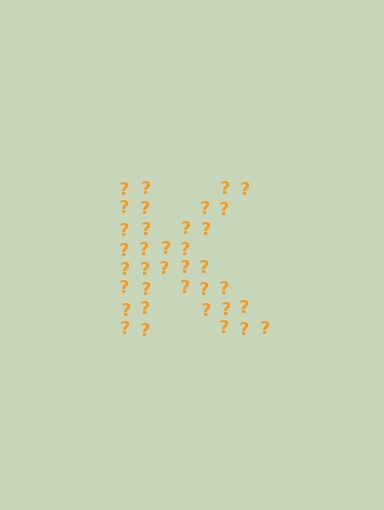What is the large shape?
The large shape is the letter K.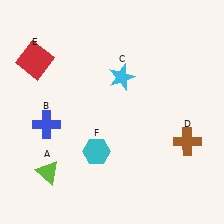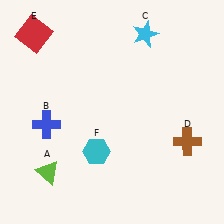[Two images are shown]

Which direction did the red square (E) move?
The red square (E) moved up.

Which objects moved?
The objects that moved are: the cyan star (C), the red square (E).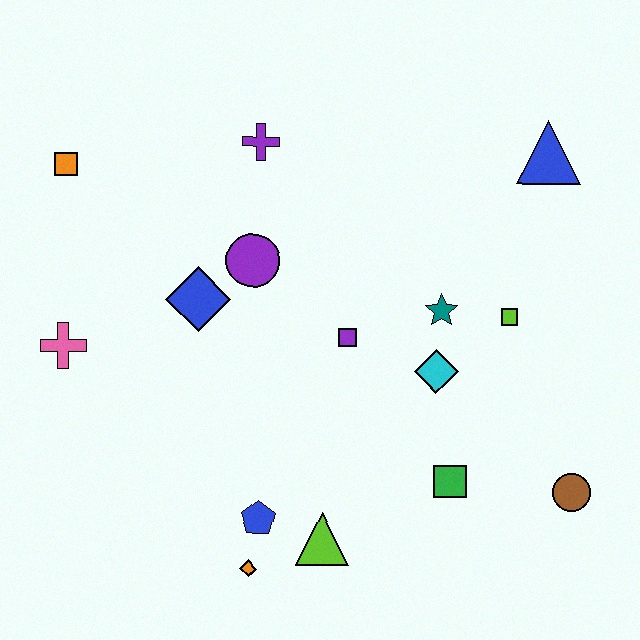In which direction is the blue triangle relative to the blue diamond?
The blue triangle is to the right of the blue diamond.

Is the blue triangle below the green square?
No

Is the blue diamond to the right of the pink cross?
Yes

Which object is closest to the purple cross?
The purple circle is closest to the purple cross.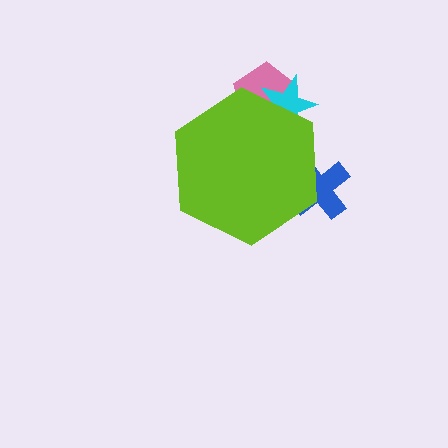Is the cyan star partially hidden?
Yes, the cyan star is partially hidden behind the lime hexagon.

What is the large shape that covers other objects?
A lime hexagon.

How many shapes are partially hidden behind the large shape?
3 shapes are partially hidden.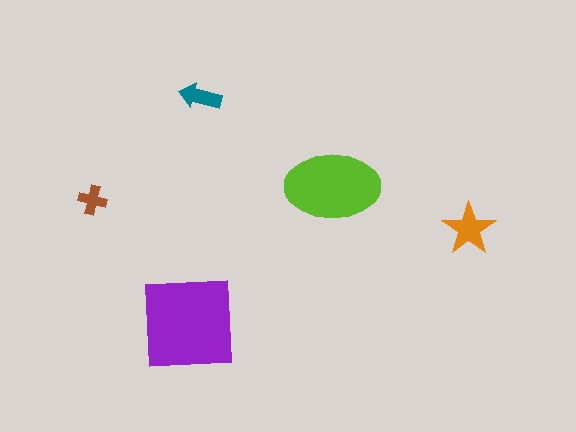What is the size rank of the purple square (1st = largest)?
1st.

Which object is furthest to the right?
The orange star is rightmost.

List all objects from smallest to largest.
The brown cross, the teal arrow, the orange star, the lime ellipse, the purple square.